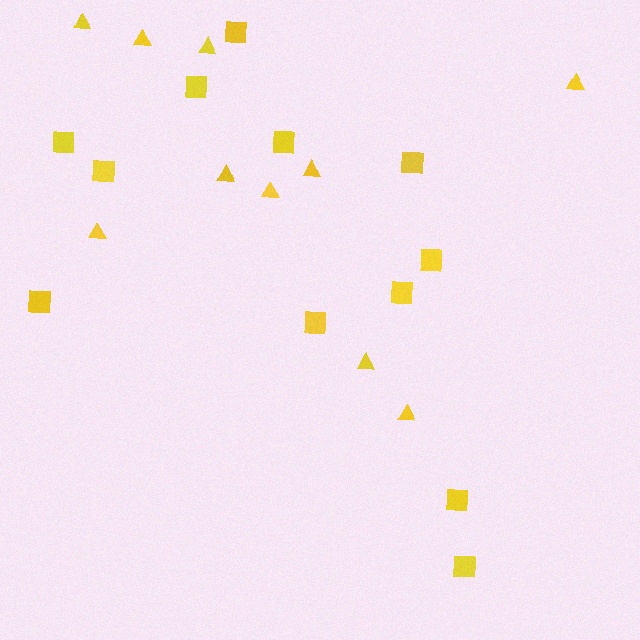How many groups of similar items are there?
There are 2 groups: one group of squares (12) and one group of triangles (10).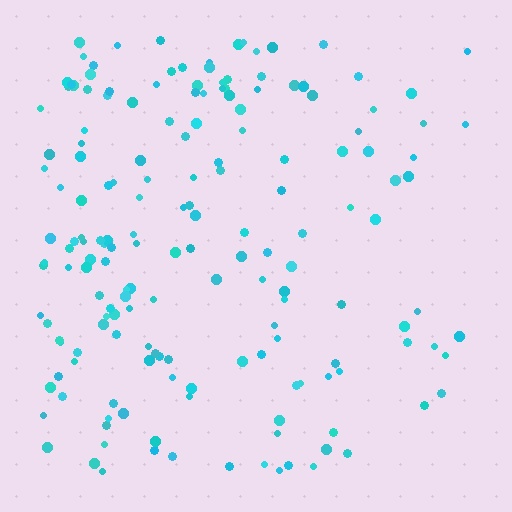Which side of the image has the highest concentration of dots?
The left.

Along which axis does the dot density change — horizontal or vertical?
Horizontal.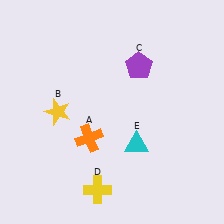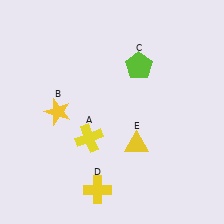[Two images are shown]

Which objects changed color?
A changed from orange to yellow. C changed from purple to lime. E changed from cyan to yellow.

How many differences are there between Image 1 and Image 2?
There are 3 differences between the two images.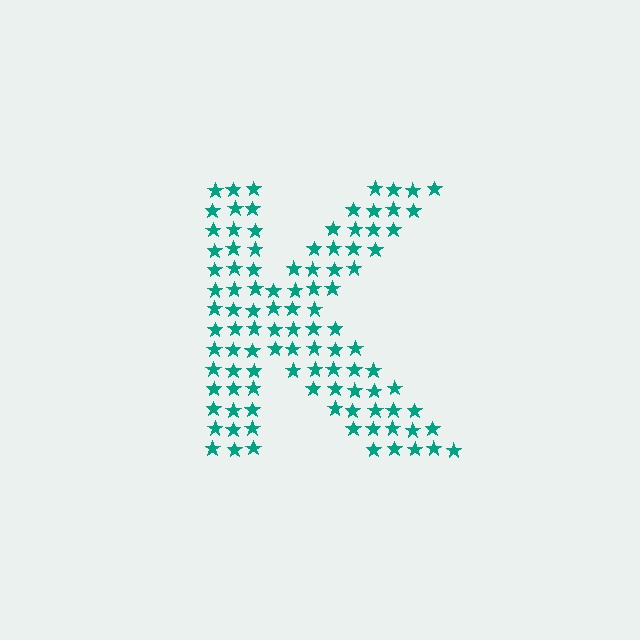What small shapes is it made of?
It is made of small stars.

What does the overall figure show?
The overall figure shows the letter K.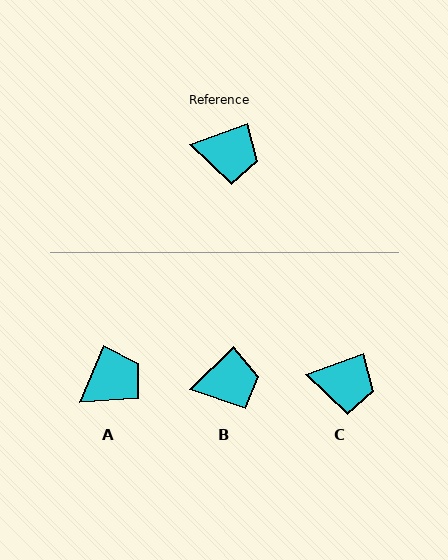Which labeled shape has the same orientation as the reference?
C.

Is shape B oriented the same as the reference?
No, it is off by about 24 degrees.